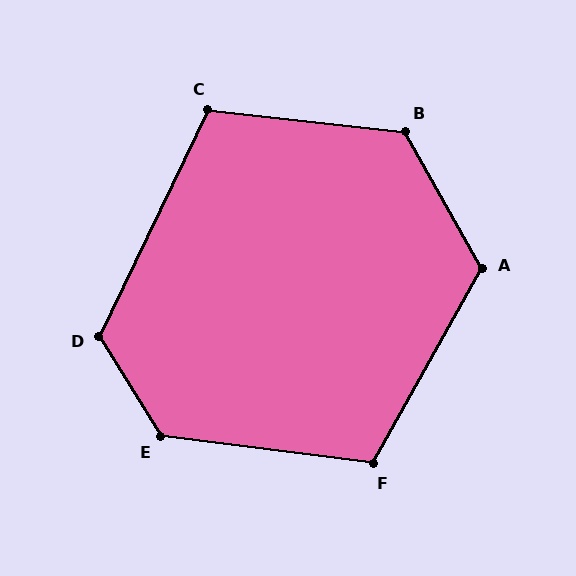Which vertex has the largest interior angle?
E, at approximately 129 degrees.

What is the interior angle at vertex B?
Approximately 126 degrees (obtuse).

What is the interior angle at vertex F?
Approximately 112 degrees (obtuse).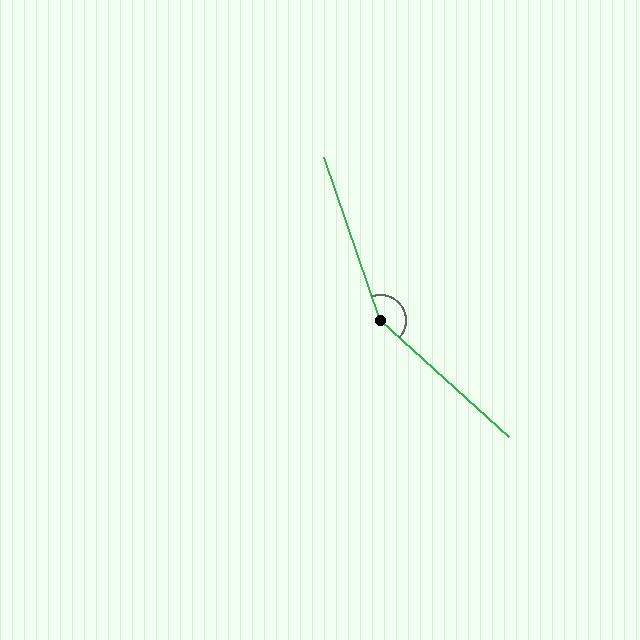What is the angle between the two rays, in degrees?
Approximately 151 degrees.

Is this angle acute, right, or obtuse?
It is obtuse.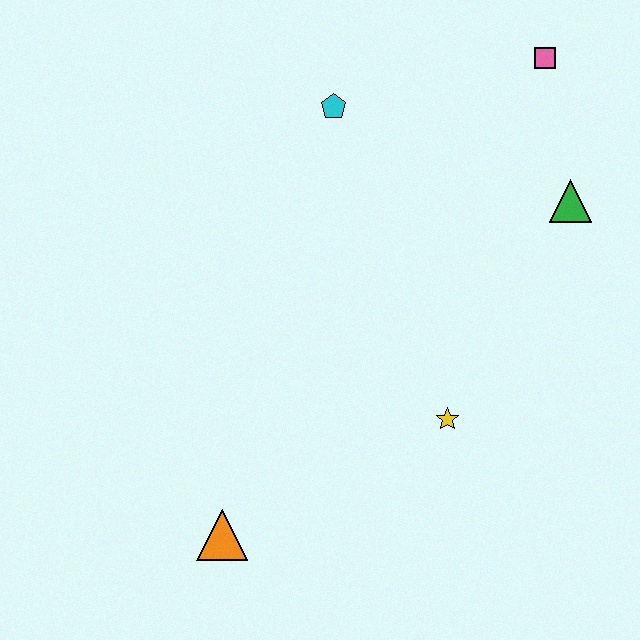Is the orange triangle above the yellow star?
No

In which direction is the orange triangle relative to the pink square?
The orange triangle is below the pink square.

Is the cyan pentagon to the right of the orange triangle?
Yes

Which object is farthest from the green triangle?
The orange triangle is farthest from the green triangle.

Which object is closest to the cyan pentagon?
The pink square is closest to the cyan pentagon.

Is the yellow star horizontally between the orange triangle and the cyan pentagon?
No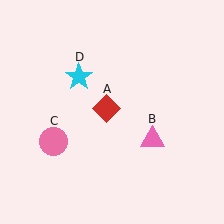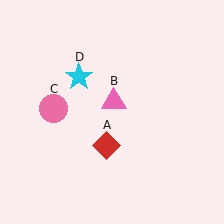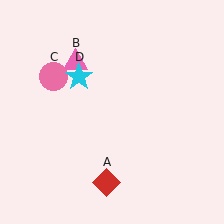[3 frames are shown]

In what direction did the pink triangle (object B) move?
The pink triangle (object B) moved up and to the left.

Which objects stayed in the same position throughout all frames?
Cyan star (object D) remained stationary.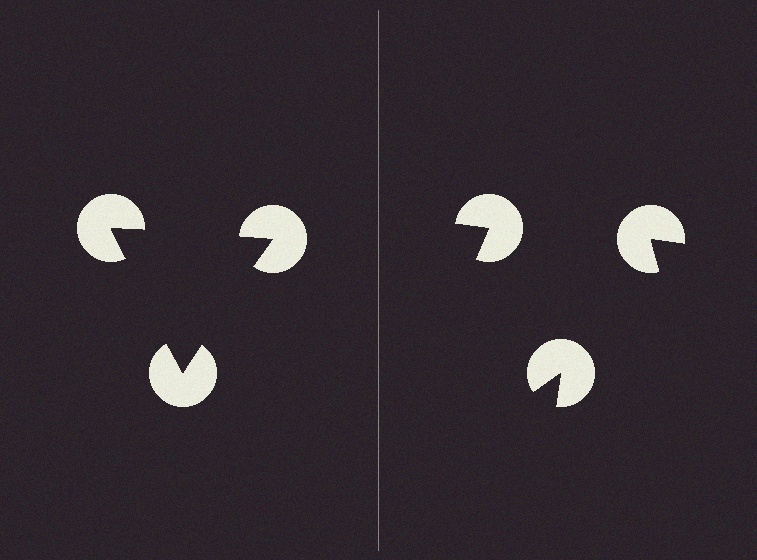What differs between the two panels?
The pac-man discs are positioned identically on both sides; only the wedge orientations differ. On the left they align to a triangle; on the right they are misaligned.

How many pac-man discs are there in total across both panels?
6 — 3 on each side.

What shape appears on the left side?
An illusory triangle.